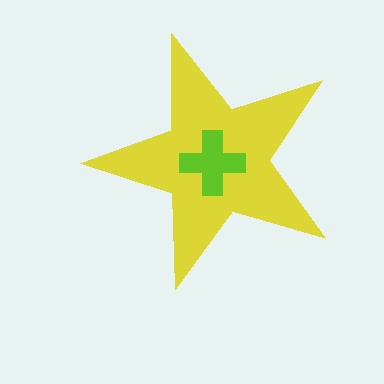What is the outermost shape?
The yellow star.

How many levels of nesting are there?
2.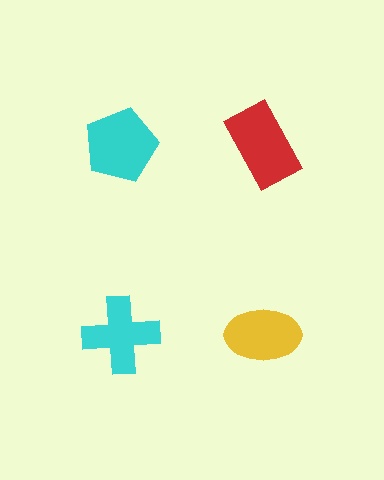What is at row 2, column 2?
A yellow ellipse.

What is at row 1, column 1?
A cyan pentagon.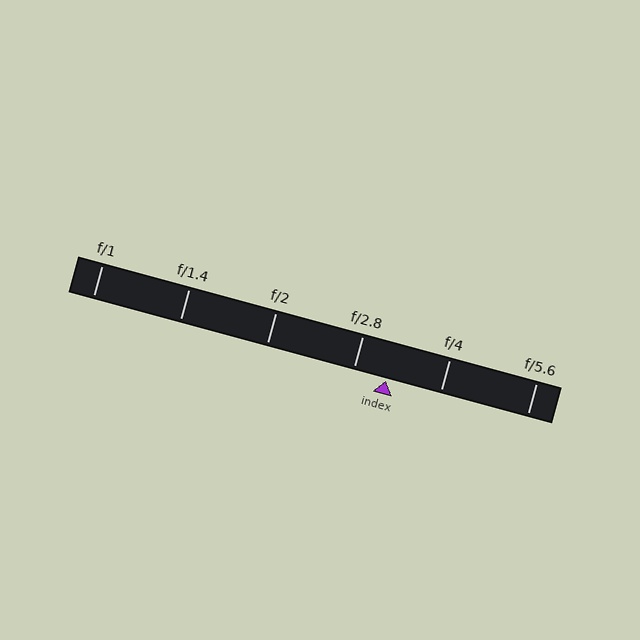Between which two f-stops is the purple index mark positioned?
The index mark is between f/2.8 and f/4.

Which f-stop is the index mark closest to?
The index mark is closest to f/2.8.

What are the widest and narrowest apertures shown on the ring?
The widest aperture shown is f/1 and the narrowest is f/5.6.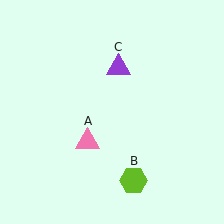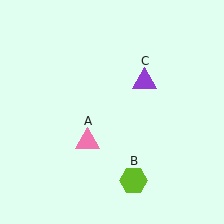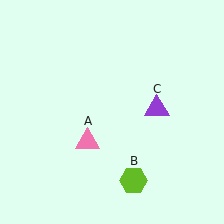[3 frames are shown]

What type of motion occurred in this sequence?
The purple triangle (object C) rotated clockwise around the center of the scene.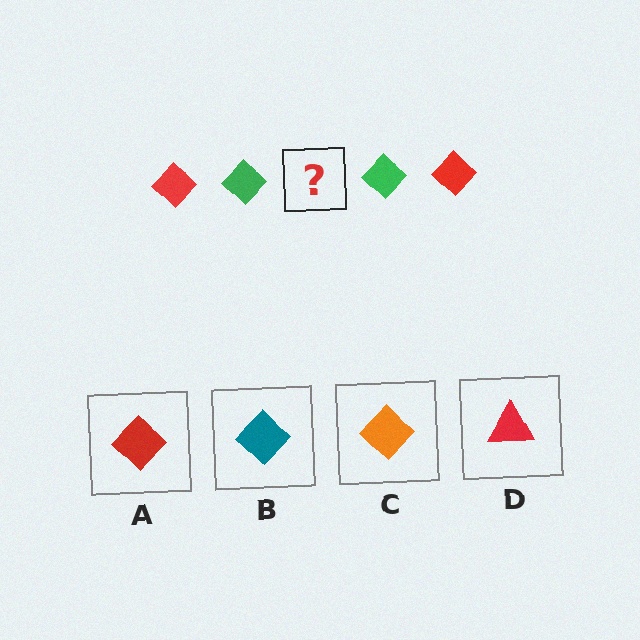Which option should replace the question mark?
Option A.